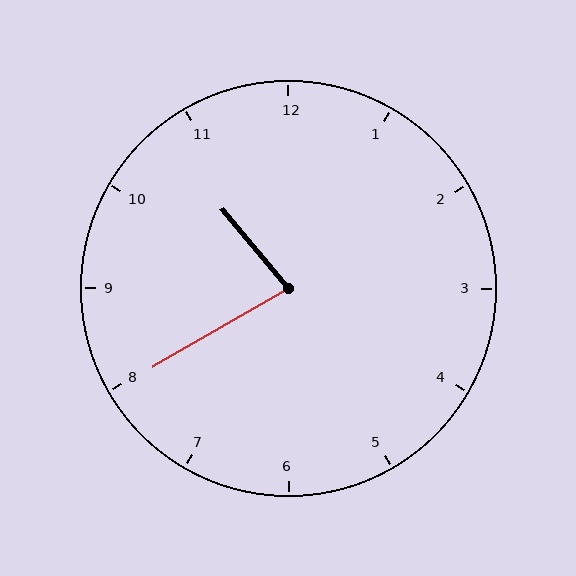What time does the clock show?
10:40.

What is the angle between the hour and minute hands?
Approximately 80 degrees.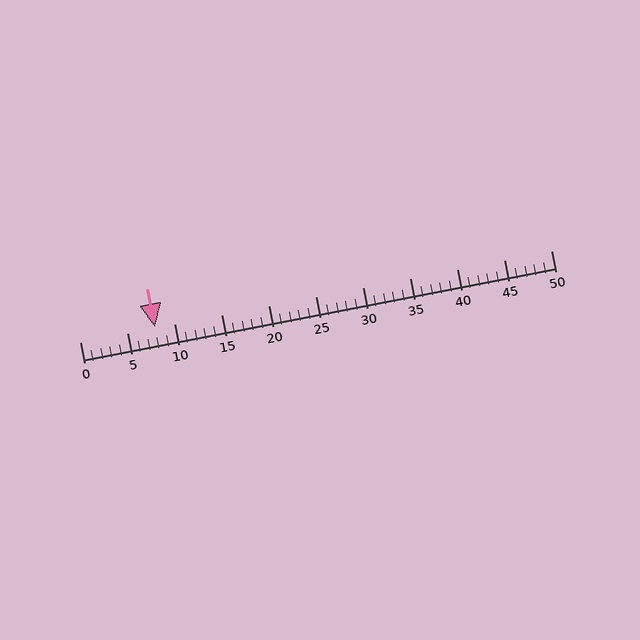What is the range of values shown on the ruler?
The ruler shows values from 0 to 50.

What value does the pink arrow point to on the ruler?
The pink arrow points to approximately 8.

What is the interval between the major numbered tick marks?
The major tick marks are spaced 5 units apart.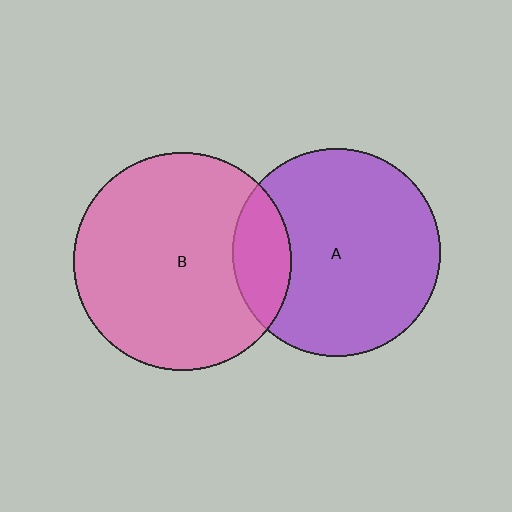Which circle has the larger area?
Circle B (pink).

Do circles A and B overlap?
Yes.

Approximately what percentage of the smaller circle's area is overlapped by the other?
Approximately 15%.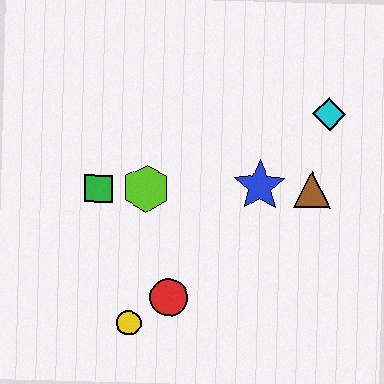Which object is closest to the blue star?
The brown triangle is closest to the blue star.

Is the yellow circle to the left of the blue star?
Yes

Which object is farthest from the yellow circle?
The cyan diamond is farthest from the yellow circle.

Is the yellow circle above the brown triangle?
No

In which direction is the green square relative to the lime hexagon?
The green square is to the left of the lime hexagon.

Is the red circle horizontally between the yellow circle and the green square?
No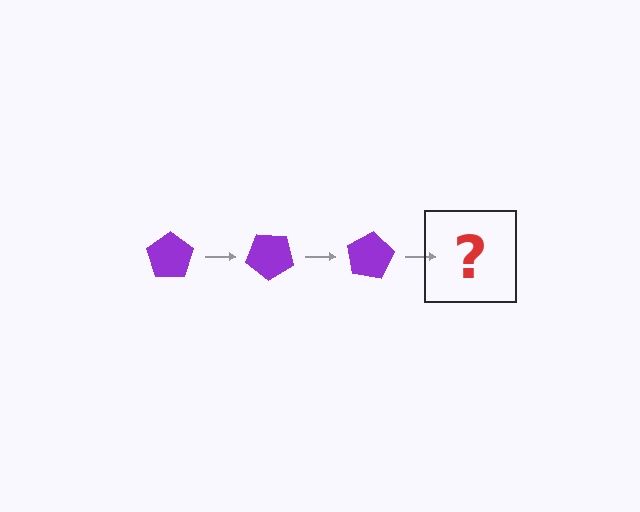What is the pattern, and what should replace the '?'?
The pattern is that the pentagon rotates 40 degrees each step. The '?' should be a purple pentagon rotated 120 degrees.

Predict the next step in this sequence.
The next step is a purple pentagon rotated 120 degrees.